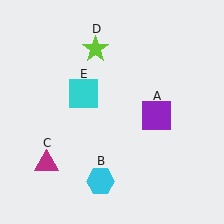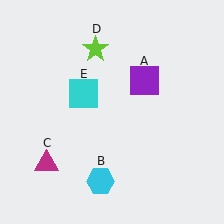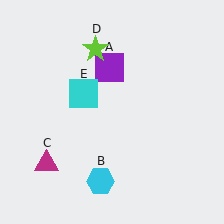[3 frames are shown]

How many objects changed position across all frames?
1 object changed position: purple square (object A).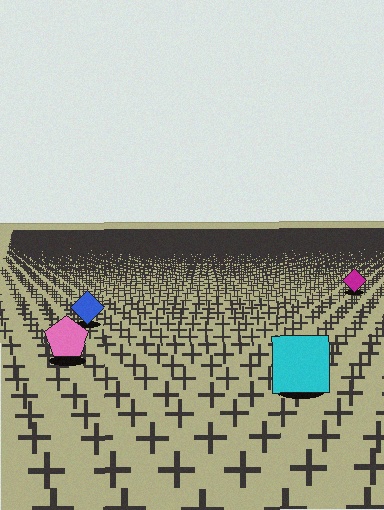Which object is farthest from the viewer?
The magenta diamond is farthest from the viewer. It appears smaller and the ground texture around it is denser.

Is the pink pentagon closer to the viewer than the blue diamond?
Yes. The pink pentagon is closer — you can tell from the texture gradient: the ground texture is coarser near it.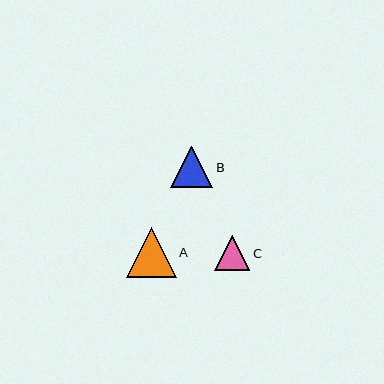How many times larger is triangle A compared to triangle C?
Triangle A is approximately 1.4 times the size of triangle C.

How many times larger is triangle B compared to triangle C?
Triangle B is approximately 1.2 times the size of triangle C.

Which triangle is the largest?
Triangle A is the largest with a size of approximately 50 pixels.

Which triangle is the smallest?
Triangle C is the smallest with a size of approximately 35 pixels.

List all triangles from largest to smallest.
From largest to smallest: A, B, C.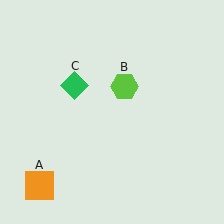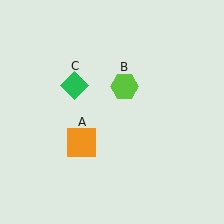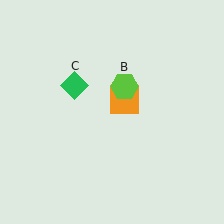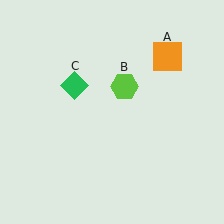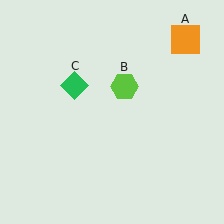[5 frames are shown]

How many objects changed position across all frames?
1 object changed position: orange square (object A).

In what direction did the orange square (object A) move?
The orange square (object A) moved up and to the right.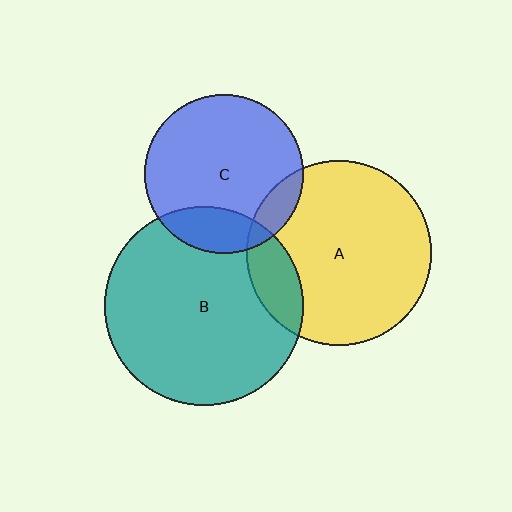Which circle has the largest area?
Circle B (teal).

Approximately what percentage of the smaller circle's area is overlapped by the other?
Approximately 10%.